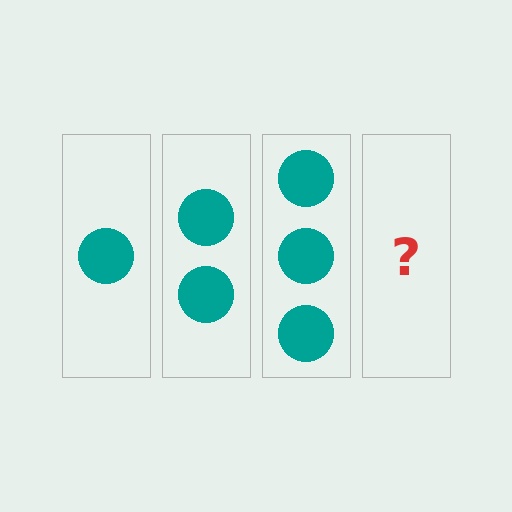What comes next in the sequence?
The next element should be 4 circles.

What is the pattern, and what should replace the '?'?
The pattern is that each step adds one more circle. The '?' should be 4 circles.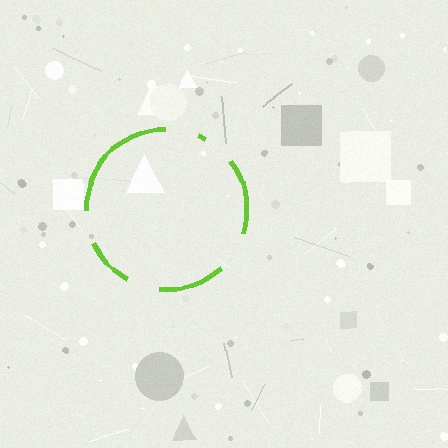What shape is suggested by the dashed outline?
The dashed outline suggests a circle.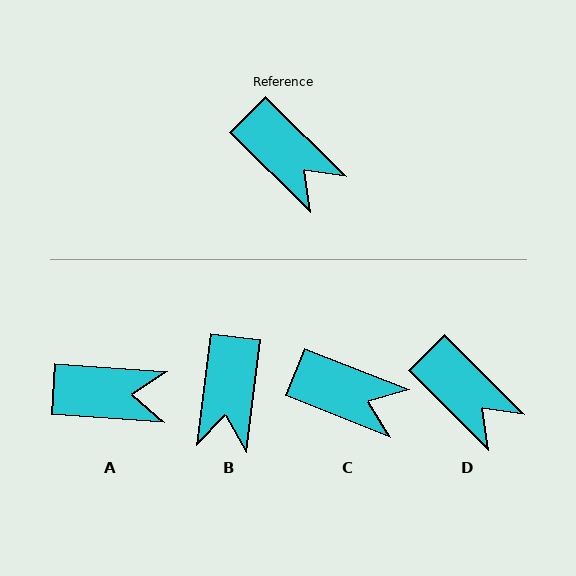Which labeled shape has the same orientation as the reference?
D.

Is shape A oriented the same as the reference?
No, it is off by about 41 degrees.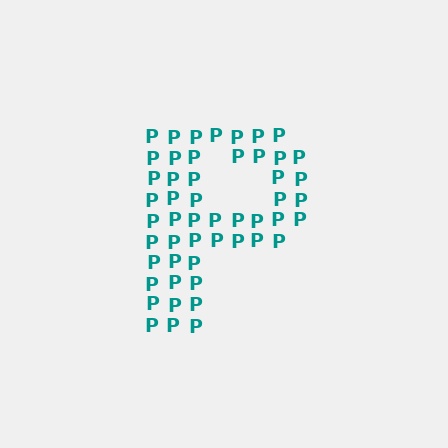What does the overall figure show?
The overall figure shows the letter P.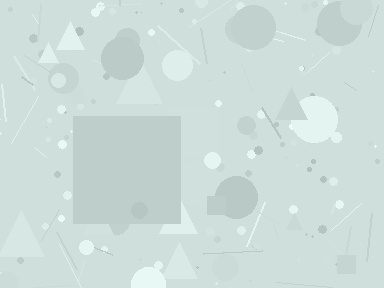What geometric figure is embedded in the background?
A square is embedded in the background.